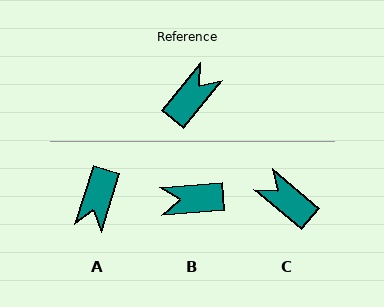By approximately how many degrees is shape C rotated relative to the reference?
Approximately 89 degrees counter-clockwise.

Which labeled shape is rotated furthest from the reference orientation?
A, about 158 degrees away.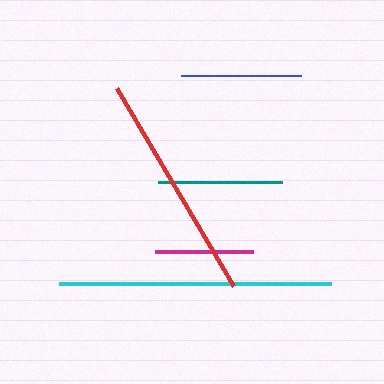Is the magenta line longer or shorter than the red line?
The red line is longer than the magenta line.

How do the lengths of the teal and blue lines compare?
The teal and blue lines are approximately the same length.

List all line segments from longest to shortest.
From longest to shortest: cyan, red, teal, blue, magenta.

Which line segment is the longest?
The cyan line is the longest at approximately 272 pixels.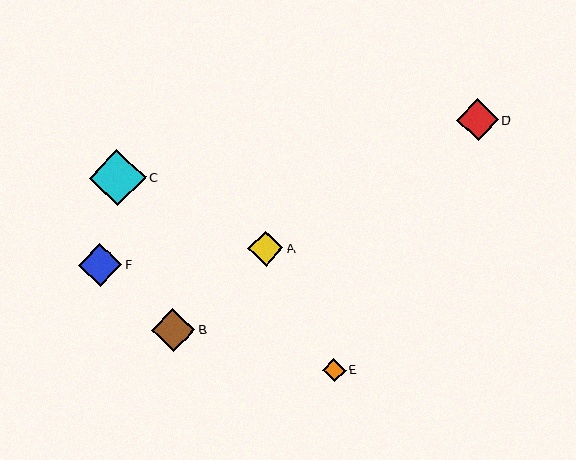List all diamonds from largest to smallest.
From largest to smallest: C, B, F, D, A, E.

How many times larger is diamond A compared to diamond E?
Diamond A is approximately 1.5 times the size of diamond E.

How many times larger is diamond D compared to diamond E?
Diamond D is approximately 1.8 times the size of diamond E.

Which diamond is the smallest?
Diamond E is the smallest with a size of approximately 23 pixels.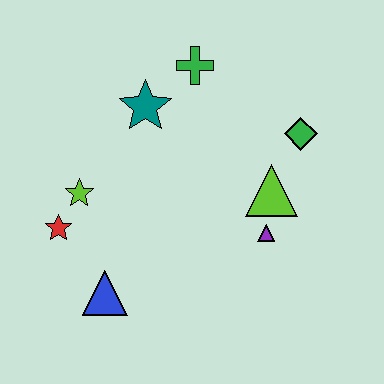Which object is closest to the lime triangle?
The purple triangle is closest to the lime triangle.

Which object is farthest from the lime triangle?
The red star is farthest from the lime triangle.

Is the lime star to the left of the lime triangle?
Yes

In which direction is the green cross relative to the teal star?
The green cross is to the right of the teal star.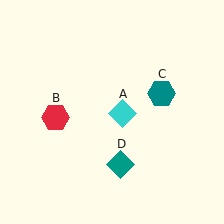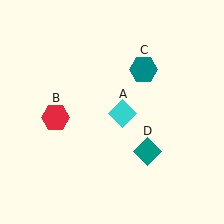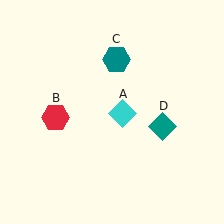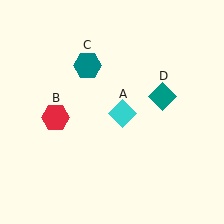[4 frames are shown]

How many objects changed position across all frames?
2 objects changed position: teal hexagon (object C), teal diamond (object D).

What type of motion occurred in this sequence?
The teal hexagon (object C), teal diamond (object D) rotated counterclockwise around the center of the scene.